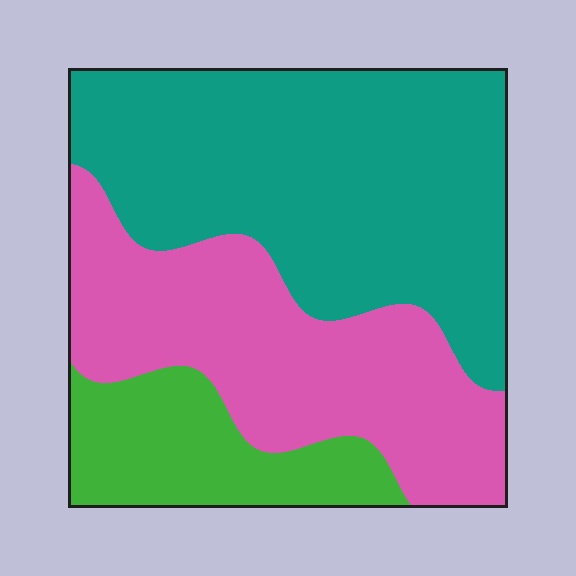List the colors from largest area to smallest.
From largest to smallest: teal, pink, green.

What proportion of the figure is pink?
Pink covers roughly 35% of the figure.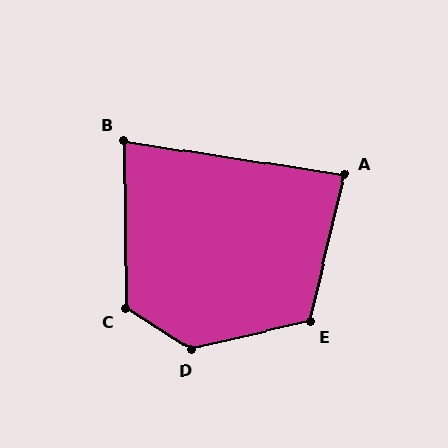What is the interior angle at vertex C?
Approximately 123 degrees (obtuse).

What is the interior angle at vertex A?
Approximately 86 degrees (approximately right).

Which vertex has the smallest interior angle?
B, at approximately 81 degrees.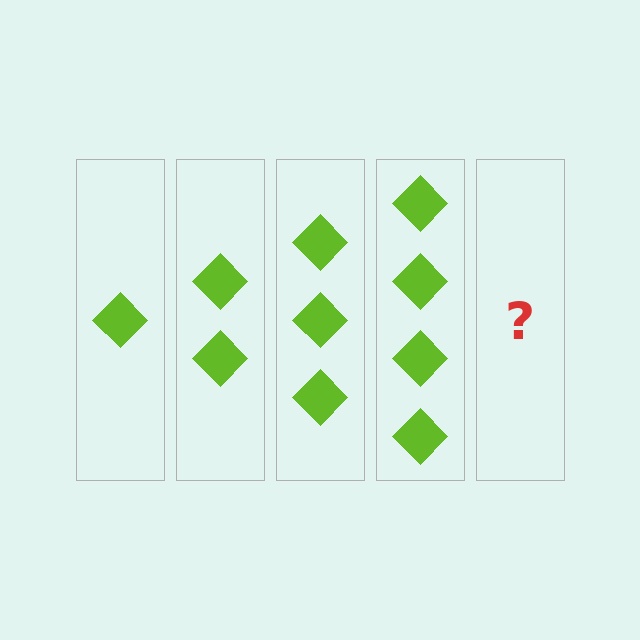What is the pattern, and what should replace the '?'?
The pattern is that each step adds one more diamond. The '?' should be 5 diamonds.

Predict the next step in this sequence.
The next step is 5 diamonds.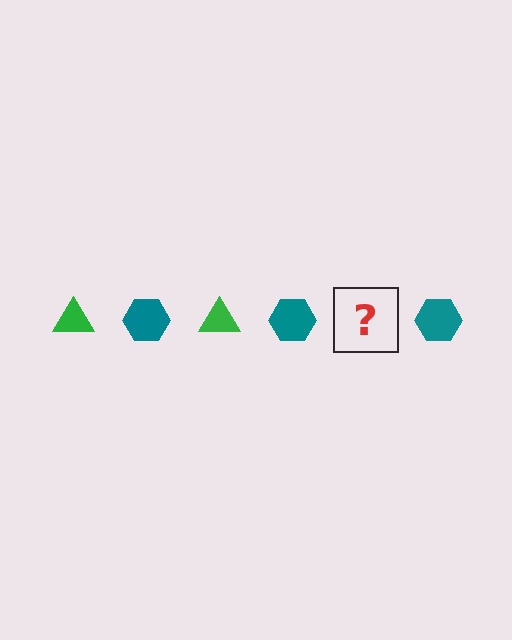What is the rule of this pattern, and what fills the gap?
The rule is that the pattern alternates between green triangle and teal hexagon. The gap should be filled with a green triangle.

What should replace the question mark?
The question mark should be replaced with a green triangle.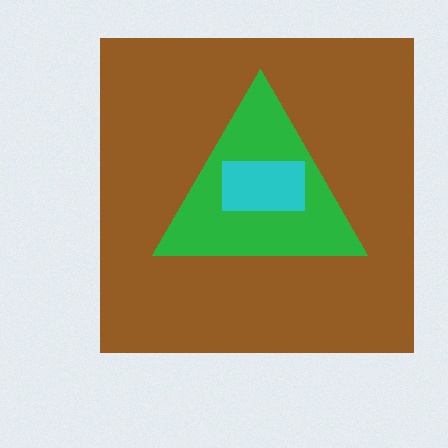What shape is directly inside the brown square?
The green triangle.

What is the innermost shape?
The cyan rectangle.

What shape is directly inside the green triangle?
The cyan rectangle.